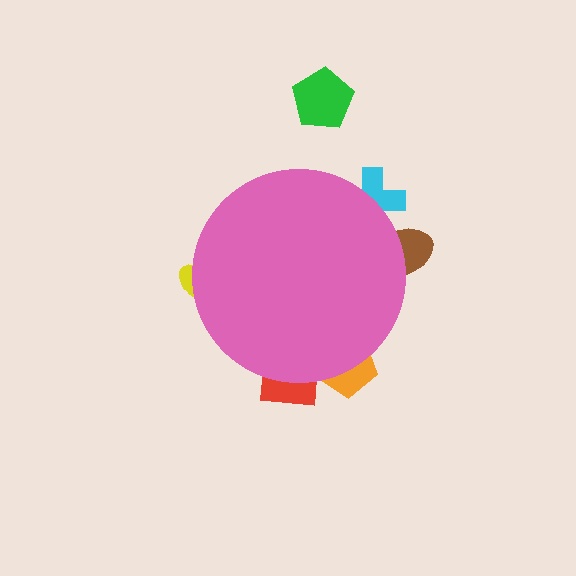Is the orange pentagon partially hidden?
Yes, the orange pentagon is partially hidden behind the pink circle.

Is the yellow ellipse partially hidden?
Yes, the yellow ellipse is partially hidden behind the pink circle.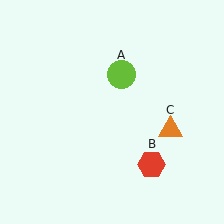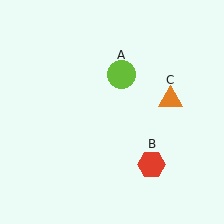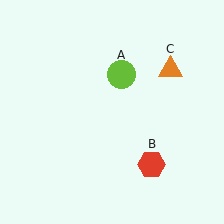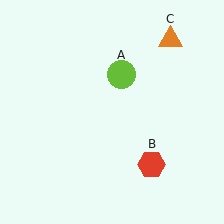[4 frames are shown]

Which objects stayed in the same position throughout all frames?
Lime circle (object A) and red hexagon (object B) remained stationary.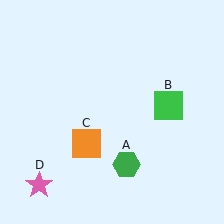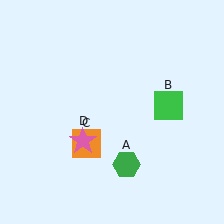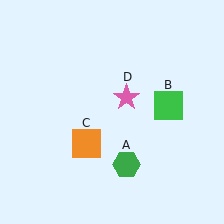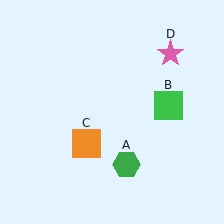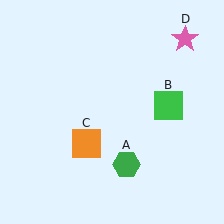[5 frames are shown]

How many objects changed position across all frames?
1 object changed position: pink star (object D).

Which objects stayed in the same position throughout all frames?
Green hexagon (object A) and green square (object B) and orange square (object C) remained stationary.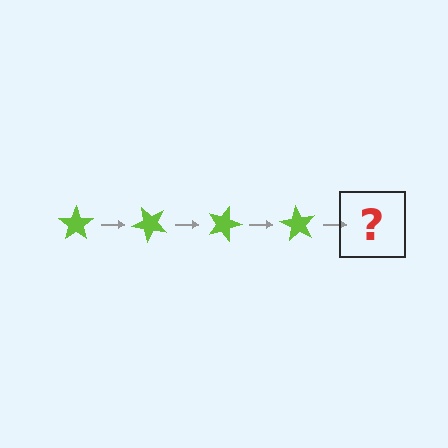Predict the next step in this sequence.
The next step is a lime star rotated 180 degrees.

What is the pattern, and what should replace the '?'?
The pattern is that the star rotates 45 degrees each step. The '?' should be a lime star rotated 180 degrees.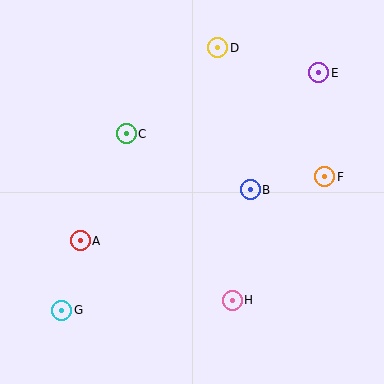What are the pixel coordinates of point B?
Point B is at (250, 190).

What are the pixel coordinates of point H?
Point H is at (232, 300).